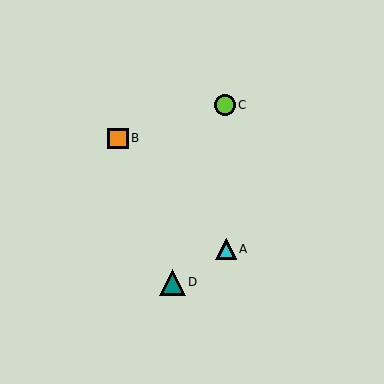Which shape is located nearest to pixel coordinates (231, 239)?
The cyan triangle (labeled A) at (226, 249) is nearest to that location.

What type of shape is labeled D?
Shape D is a teal triangle.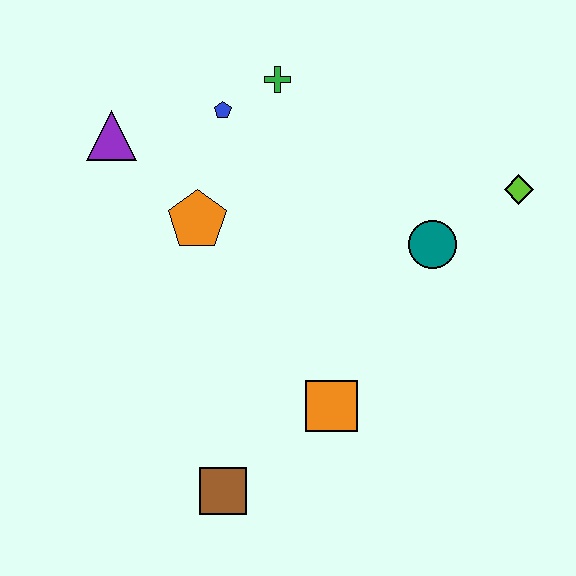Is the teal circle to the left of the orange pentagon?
No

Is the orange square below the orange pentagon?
Yes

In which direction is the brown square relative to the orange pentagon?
The brown square is below the orange pentagon.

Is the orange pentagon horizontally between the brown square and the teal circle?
No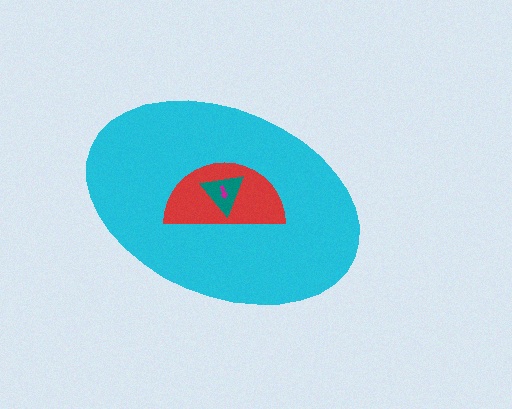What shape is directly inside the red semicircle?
The teal triangle.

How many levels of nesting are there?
4.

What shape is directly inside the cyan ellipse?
The red semicircle.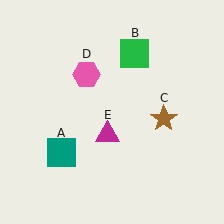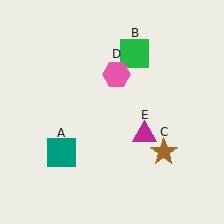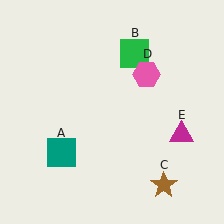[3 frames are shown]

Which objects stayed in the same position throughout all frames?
Teal square (object A) and green square (object B) remained stationary.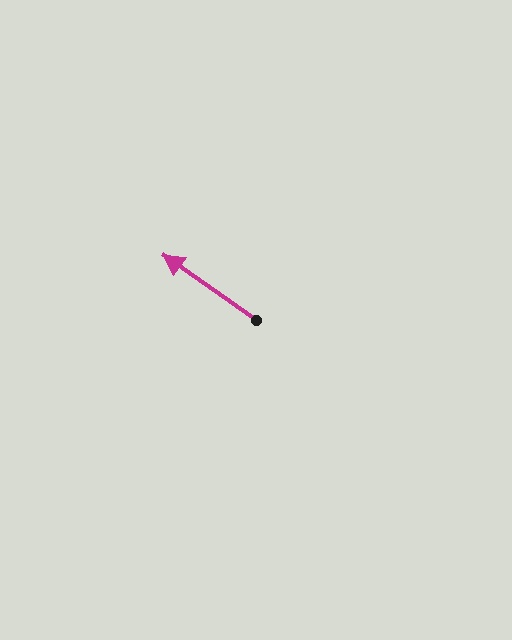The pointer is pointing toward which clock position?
Roughly 10 o'clock.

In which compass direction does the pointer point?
Northwest.